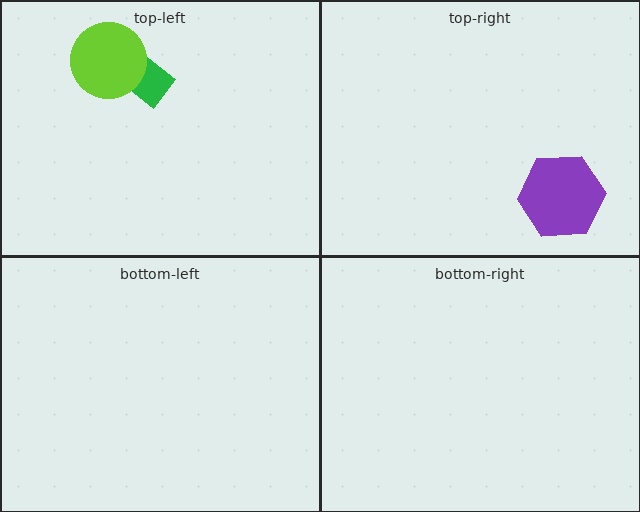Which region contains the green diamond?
The top-left region.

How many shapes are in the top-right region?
1.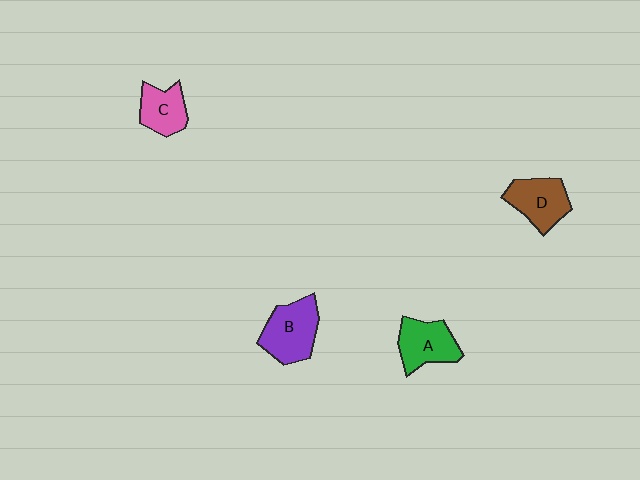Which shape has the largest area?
Shape B (purple).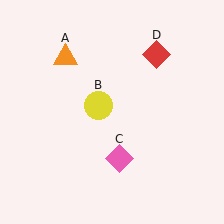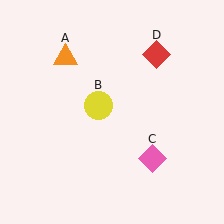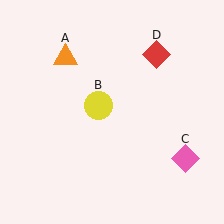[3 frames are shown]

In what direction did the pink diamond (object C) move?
The pink diamond (object C) moved right.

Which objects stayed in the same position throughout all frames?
Orange triangle (object A) and yellow circle (object B) and red diamond (object D) remained stationary.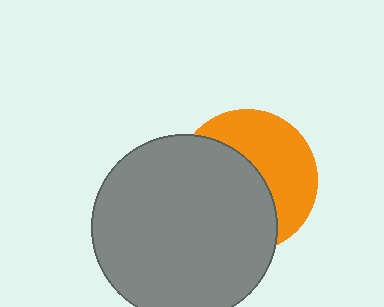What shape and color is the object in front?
The object in front is a gray circle.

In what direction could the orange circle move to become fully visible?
The orange circle could move right. That would shift it out from behind the gray circle entirely.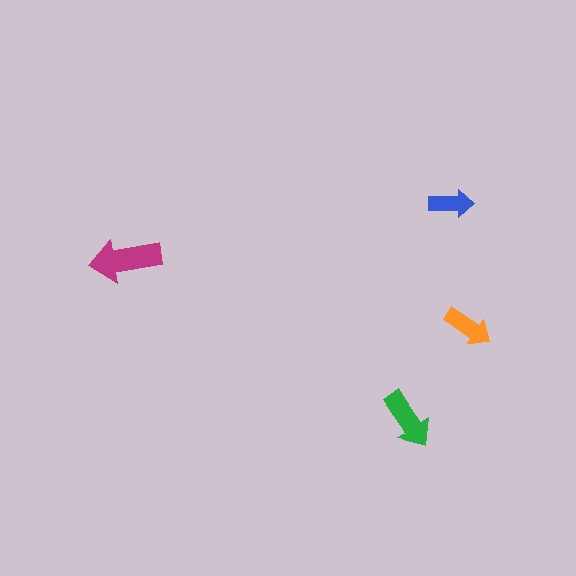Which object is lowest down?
The green arrow is bottommost.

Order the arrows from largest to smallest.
the magenta one, the green one, the orange one, the blue one.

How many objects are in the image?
There are 4 objects in the image.